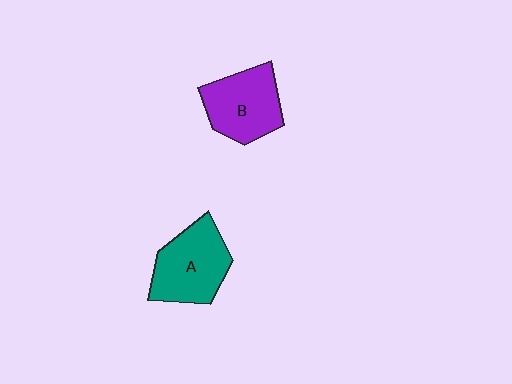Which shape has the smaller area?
Shape B (purple).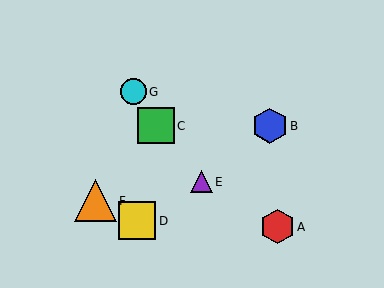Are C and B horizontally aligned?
Yes, both are at y≈126.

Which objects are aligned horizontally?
Objects B, C are aligned horizontally.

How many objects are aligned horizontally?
2 objects (B, C) are aligned horizontally.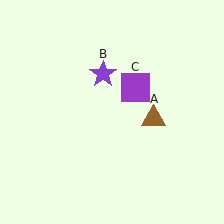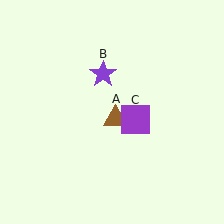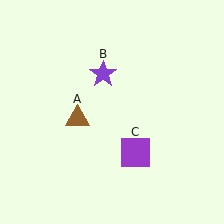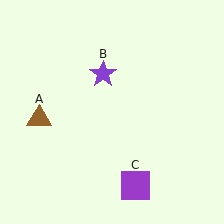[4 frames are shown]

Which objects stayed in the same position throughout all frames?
Purple star (object B) remained stationary.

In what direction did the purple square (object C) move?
The purple square (object C) moved down.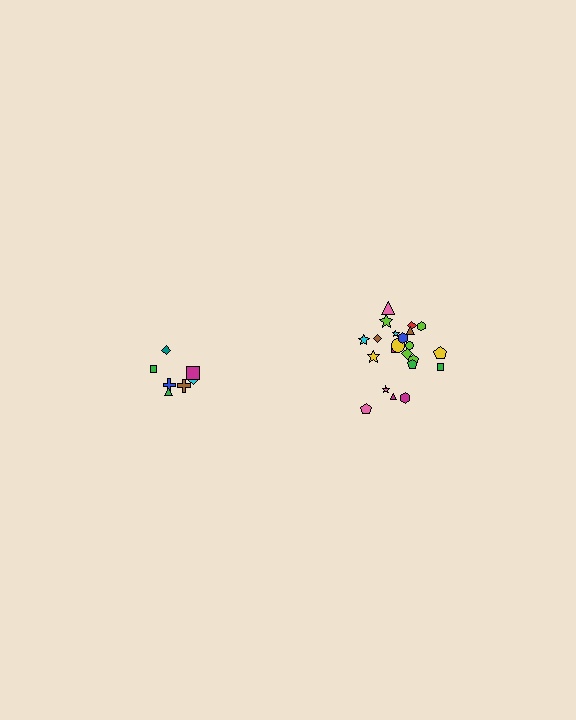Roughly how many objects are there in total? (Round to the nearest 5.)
Roughly 30 objects in total.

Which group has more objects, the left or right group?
The right group.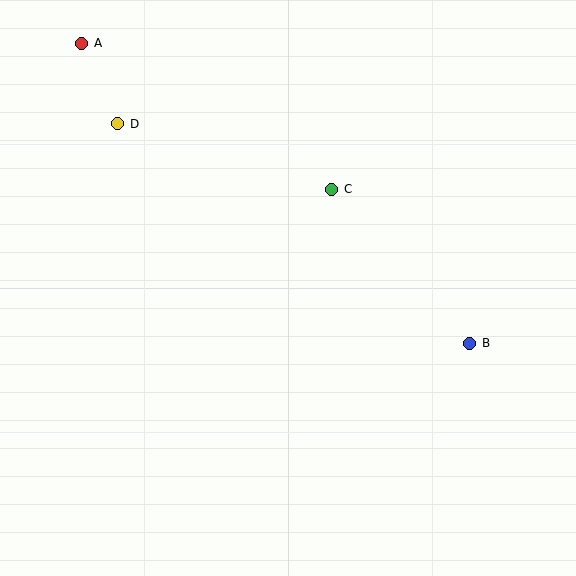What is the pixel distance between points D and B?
The distance between D and B is 415 pixels.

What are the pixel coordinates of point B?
Point B is at (470, 343).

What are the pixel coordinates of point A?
Point A is at (82, 43).